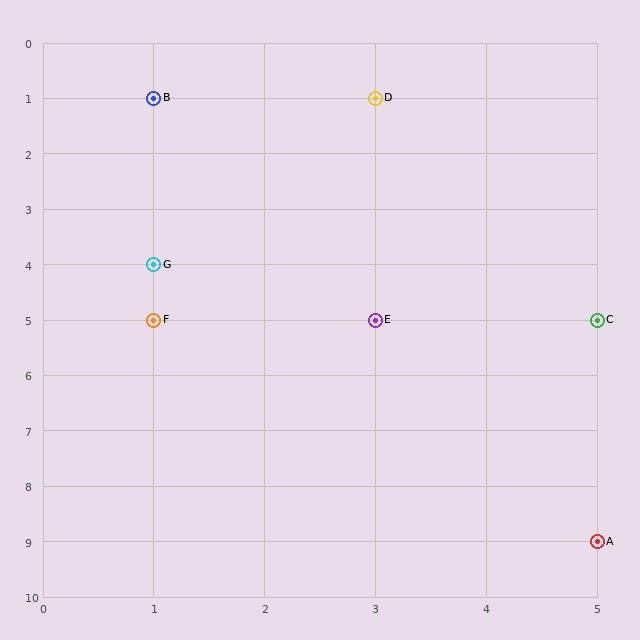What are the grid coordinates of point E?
Point E is at grid coordinates (3, 5).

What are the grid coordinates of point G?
Point G is at grid coordinates (1, 4).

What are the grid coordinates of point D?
Point D is at grid coordinates (3, 1).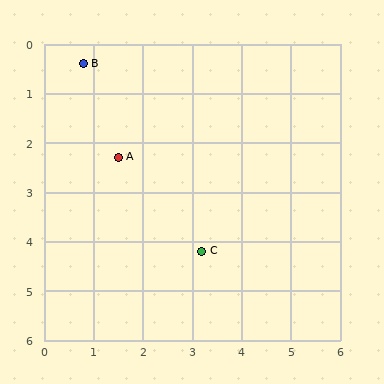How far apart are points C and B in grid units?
Points C and B are about 4.5 grid units apart.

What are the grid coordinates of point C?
Point C is at approximately (3.2, 4.2).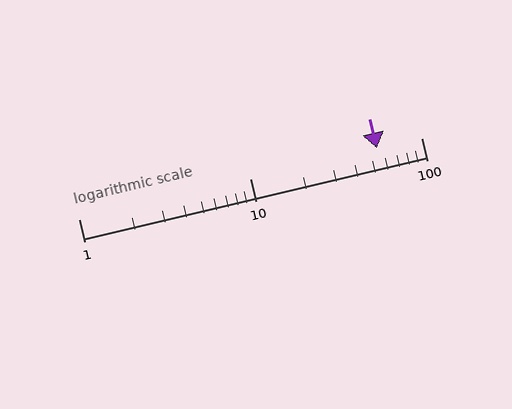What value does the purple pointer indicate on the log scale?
The pointer indicates approximately 55.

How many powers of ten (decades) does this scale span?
The scale spans 2 decades, from 1 to 100.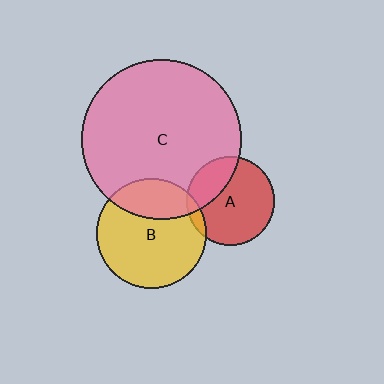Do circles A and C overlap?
Yes.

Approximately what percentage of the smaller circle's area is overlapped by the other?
Approximately 30%.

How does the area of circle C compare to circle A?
Approximately 3.3 times.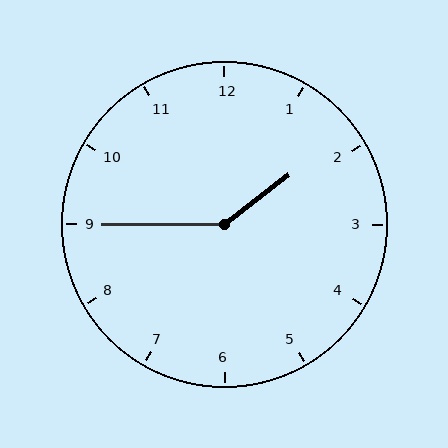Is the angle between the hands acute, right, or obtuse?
It is obtuse.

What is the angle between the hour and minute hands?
Approximately 142 degrees.